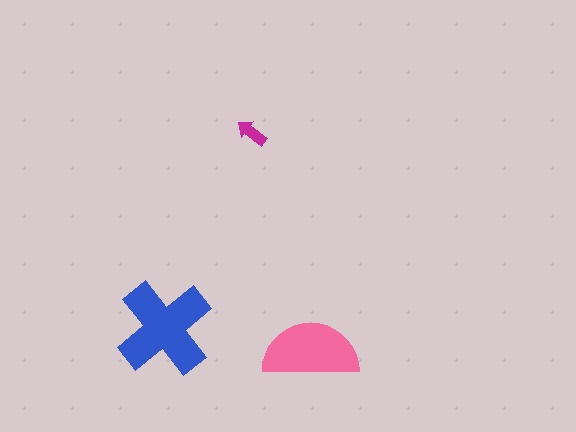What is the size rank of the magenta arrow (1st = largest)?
3rd.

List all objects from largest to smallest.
The blue cross, the pink semicircle, the magenta arrow.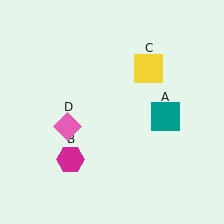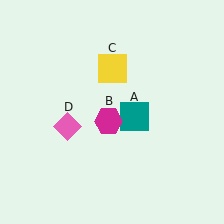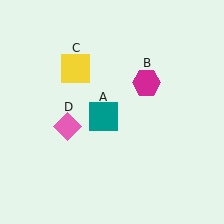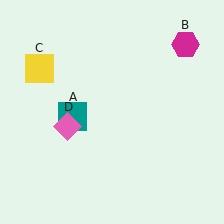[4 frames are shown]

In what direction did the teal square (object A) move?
The teal square (object A) moved left.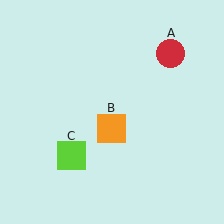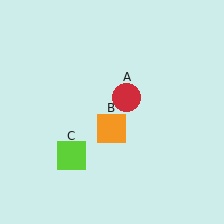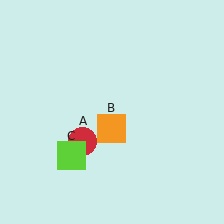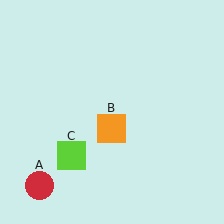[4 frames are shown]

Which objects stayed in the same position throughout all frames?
Orange square (object B) and lime square (object C) remained stationary.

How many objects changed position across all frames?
1 object changed position: red circle (object A).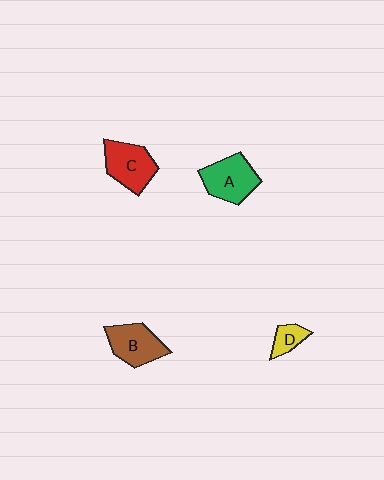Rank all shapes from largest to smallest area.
From largest to smallest: A (green), C (red), B (brown), D (yellow).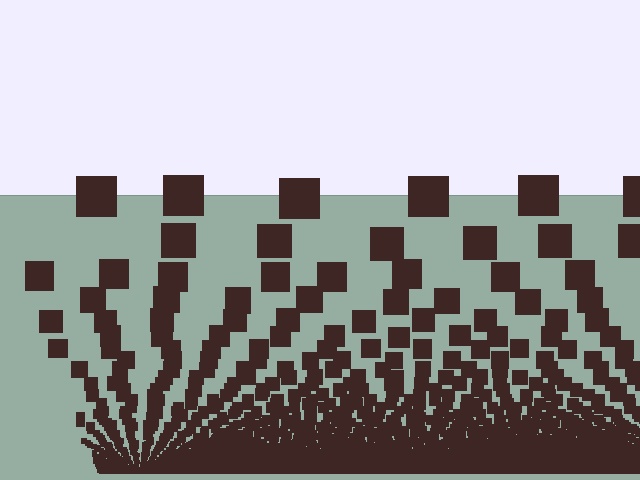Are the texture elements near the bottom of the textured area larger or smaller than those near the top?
Smaller. The gradient is inverted — elements near the bottom are smaller and denser.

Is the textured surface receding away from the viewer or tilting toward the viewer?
The surface appears to tilt toward the viewer. Texture elements get larger and sparser toward the top.